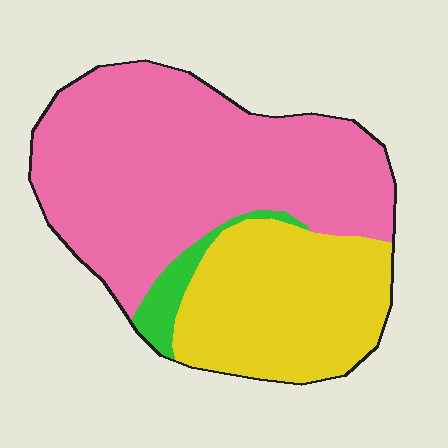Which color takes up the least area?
Green, at roughly 5%.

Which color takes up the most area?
Pink, at roughly 60%.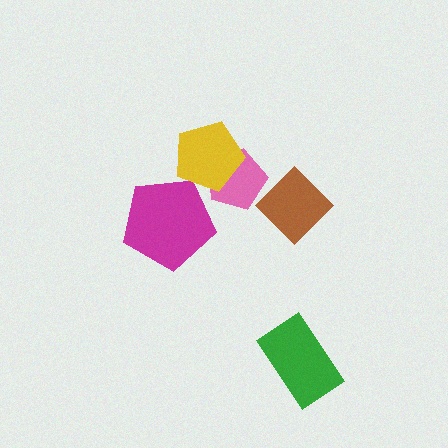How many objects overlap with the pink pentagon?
1 object overlaps with the pink pentagon.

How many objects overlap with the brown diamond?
0 objects overlap with the brown diamond.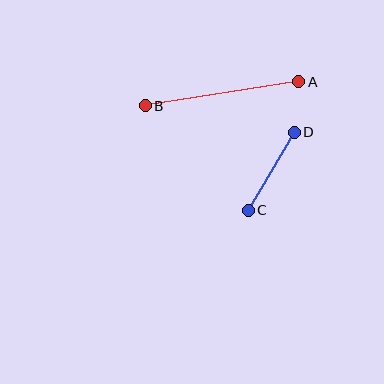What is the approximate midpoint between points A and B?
The midpoint is at approximately (222, 94) pixels.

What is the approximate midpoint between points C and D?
The midpoint is at approximately (271, 171) pixels.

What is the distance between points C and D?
The distance is approximately 90 pixels.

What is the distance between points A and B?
The distance is approximately 155 pixels.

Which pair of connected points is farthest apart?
Points A and B are farthest apart.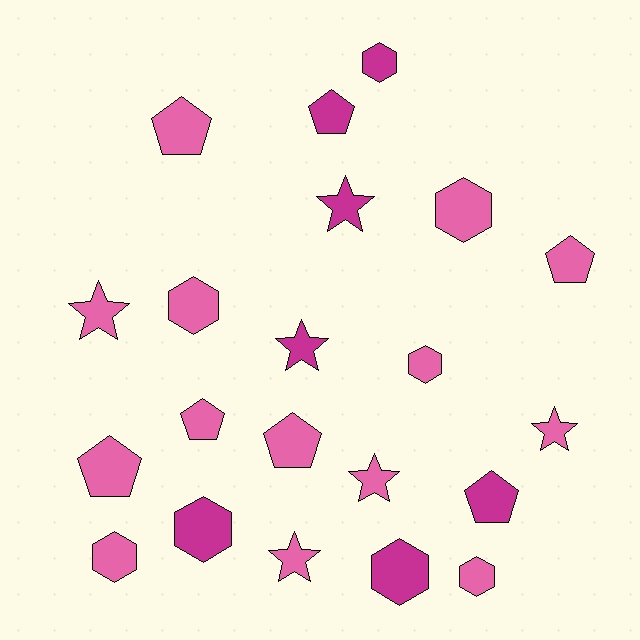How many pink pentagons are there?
There are 5 pink pentagons.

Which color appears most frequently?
Pink, with 14 objects.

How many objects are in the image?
There are 21 objects.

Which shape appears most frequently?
Hexagon, with 8 objects.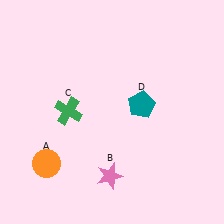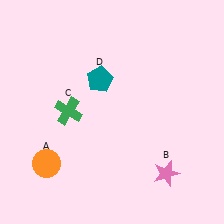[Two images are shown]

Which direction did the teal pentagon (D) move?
The teal pentagon (D) moved left.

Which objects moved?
The objects that moved are: the pink star (B), the teal pentagon (D).